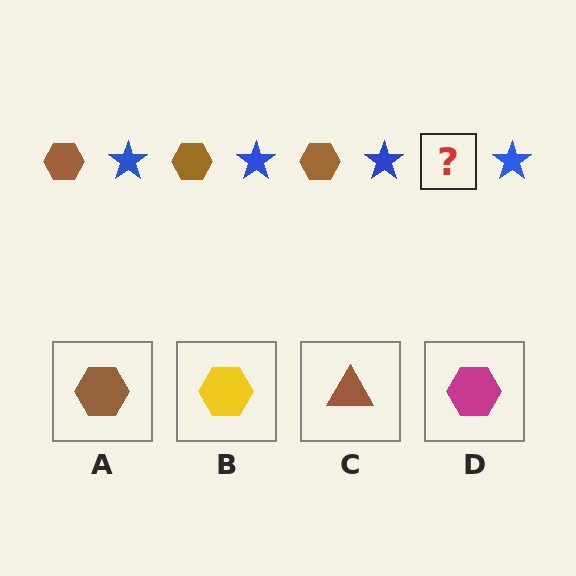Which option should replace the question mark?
Option A.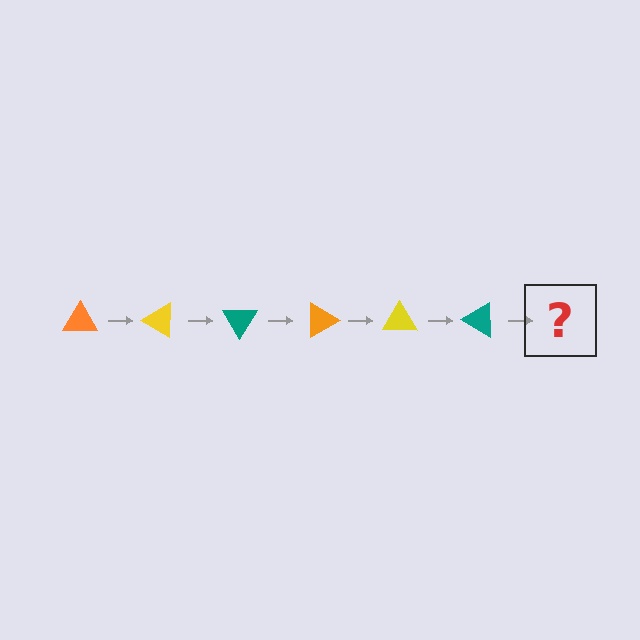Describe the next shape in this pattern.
It should be an orange triangle, rotated 180 degrees from the start.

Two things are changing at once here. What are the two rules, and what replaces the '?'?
The two rules are that it rotates 30 degrees each step and the color cycles through orange, yellow, and teal. The '?' should be an orange triangle, rotated 180 degrees from the start.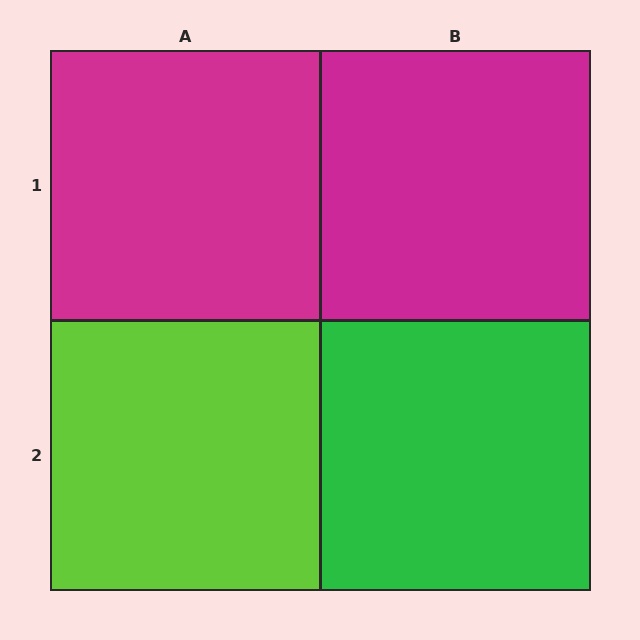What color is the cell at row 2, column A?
Lime.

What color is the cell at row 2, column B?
Green.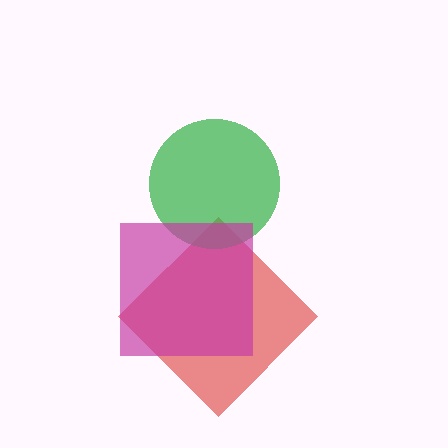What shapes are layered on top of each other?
The layered shapes are: a red diamond, a green circle, a magenta square.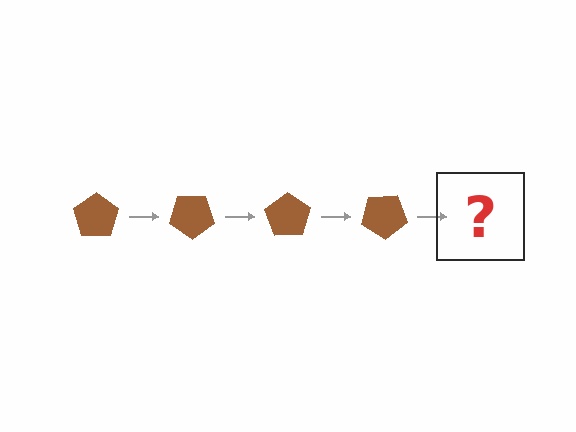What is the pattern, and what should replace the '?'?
The pattern is that the pentagon rotates 35 degrees each step. The '?' should be a brown pentagon rotated 140 degrees.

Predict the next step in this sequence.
The next step is a brown pentagon rotated 140 degrees.